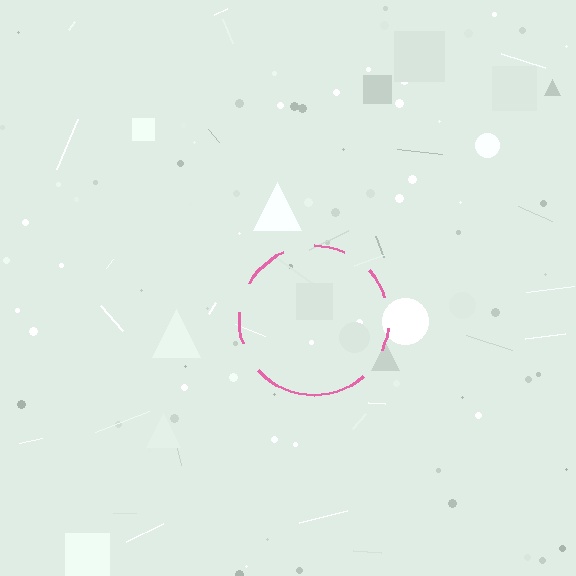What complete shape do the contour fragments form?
The contour fragments form a circle.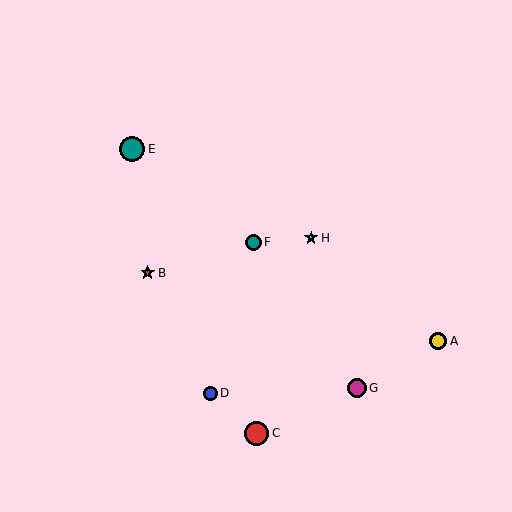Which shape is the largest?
The teal circle (labeled E) is the largest.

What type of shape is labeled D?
Shape D is a blue circle.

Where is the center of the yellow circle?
The center of the yellow circle is at (438, 341).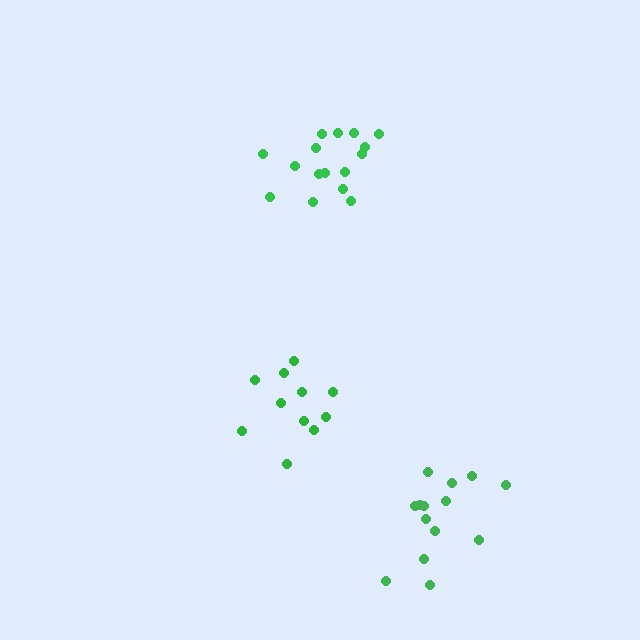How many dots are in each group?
Group 1: 11 dots, Group 2: 16 dots, Group 3: 14 dots (41 total).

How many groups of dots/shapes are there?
There are 3 groups.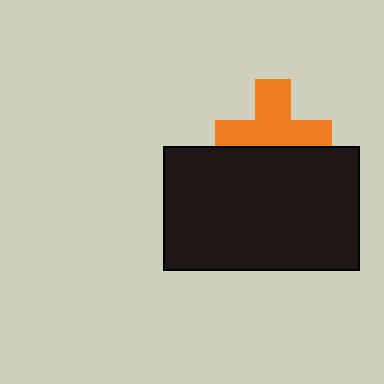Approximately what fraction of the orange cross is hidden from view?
Roughly 37% of the orange cross is hidden behind the black rectangle.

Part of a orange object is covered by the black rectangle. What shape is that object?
It is a cross.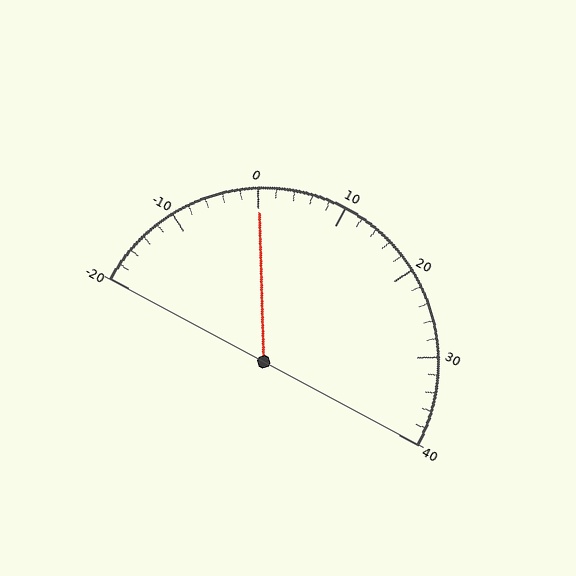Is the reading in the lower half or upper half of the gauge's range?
The reading is in the lower half of the range (-20 to 40).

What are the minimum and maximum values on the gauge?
The gauge ranges from -20 to 40.